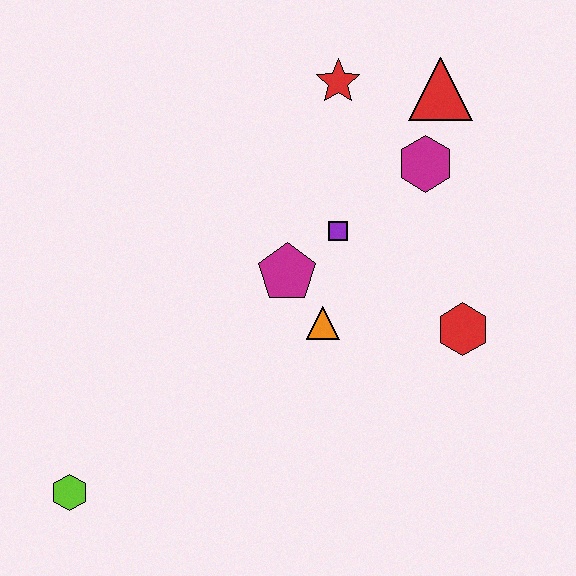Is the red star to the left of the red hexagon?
Yes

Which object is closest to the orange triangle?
The magenta pentagon is closest to the orange triangle.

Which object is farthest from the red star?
The lime hexagon is farthest from the red star.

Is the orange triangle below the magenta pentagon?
Yes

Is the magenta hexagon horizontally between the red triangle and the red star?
Yes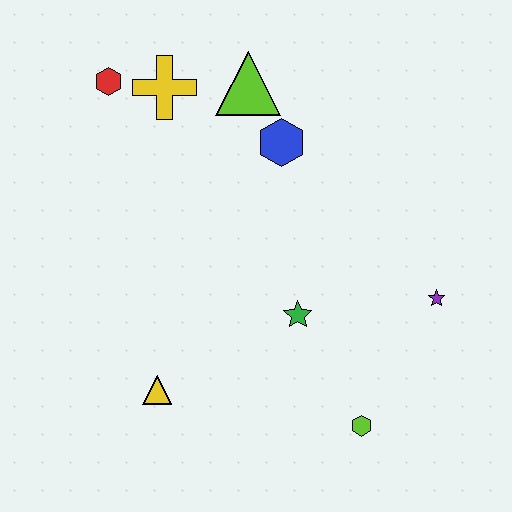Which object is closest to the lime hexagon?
The green star is closest to the lime hexagon.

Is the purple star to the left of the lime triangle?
No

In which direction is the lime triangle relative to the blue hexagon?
The lime triangle is above the blue hexagon.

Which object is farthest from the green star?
The red hexagon is farthest from the green star.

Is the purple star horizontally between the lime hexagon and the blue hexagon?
No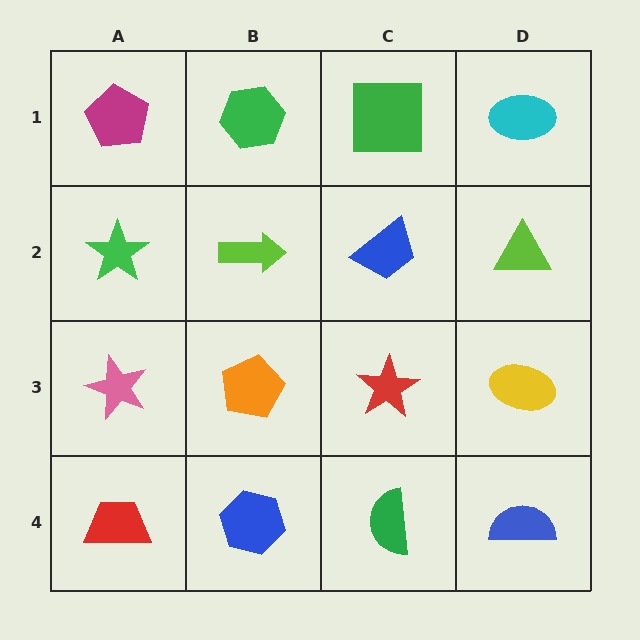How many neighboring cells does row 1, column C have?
3.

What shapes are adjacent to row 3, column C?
A blue trapezoid (row 2, column C), a green semicircle (row 4, column C), an orange pentagon (row 3, column B), a yellow ellipse (row 3, column D).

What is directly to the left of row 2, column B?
A green star.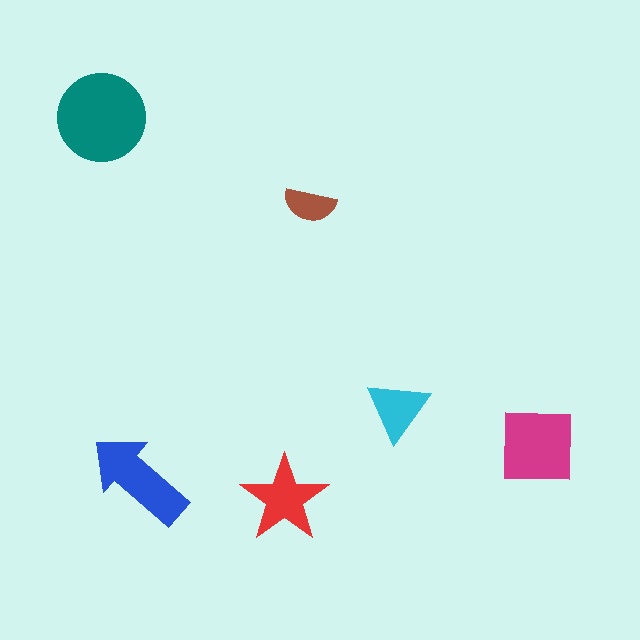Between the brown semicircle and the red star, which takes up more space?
The red star.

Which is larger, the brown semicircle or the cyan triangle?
The cyan triangle.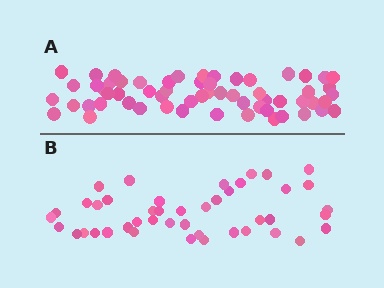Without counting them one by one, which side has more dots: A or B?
Region A (the top region) has more dots.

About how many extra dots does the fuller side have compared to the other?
Region A has approximately 15 more dots than region B.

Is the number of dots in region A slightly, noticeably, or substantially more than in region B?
Region A has noticeably more, but not dramatically so. The ratio is roughly 1.4 to 1.